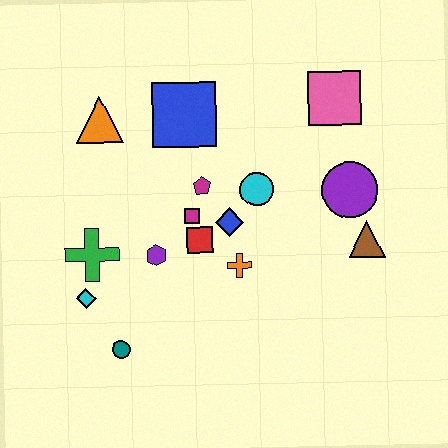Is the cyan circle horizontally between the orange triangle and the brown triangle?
Yes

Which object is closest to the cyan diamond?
The green cross is closest to the cyan diamond.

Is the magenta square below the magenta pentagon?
Yes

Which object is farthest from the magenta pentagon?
The teal circle is farthest from the magenta pentagon.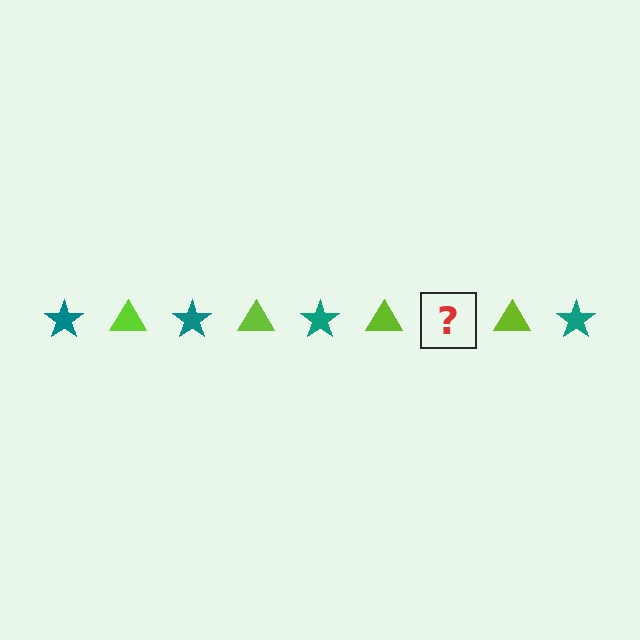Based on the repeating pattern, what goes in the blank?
The blank should be a teal star.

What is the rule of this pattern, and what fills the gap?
The rule is that the pattern alternates between teal star and lime triangle. The gap should be filled with a teal star.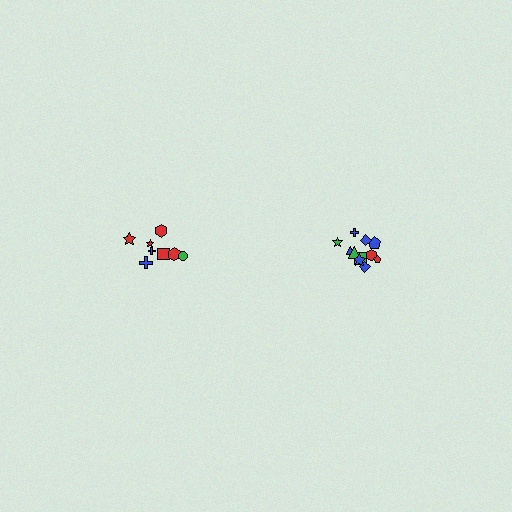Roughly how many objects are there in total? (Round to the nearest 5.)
Roughly 20 objects in total.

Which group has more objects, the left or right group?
The right group.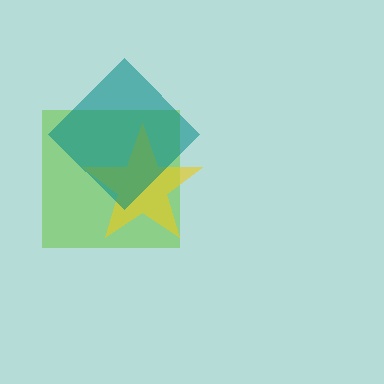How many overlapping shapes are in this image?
There are 3 overlapping shapes in the image.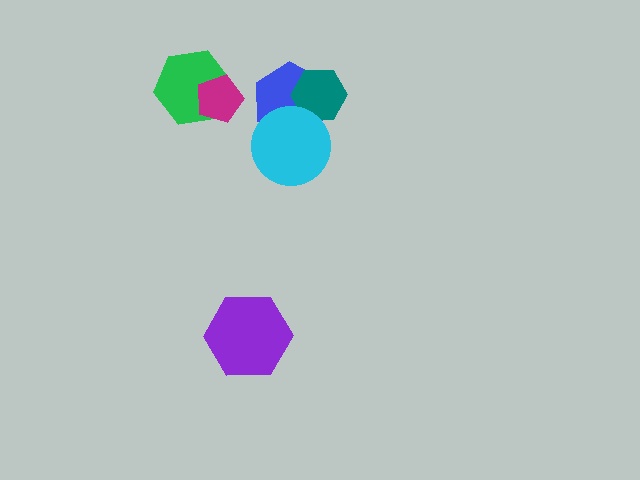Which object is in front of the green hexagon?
The magenta pentagon is in front of the green hexagon.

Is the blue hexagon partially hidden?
Yes, it is partially covered by another shape.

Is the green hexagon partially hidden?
Yes, it is partially covered by another shape.